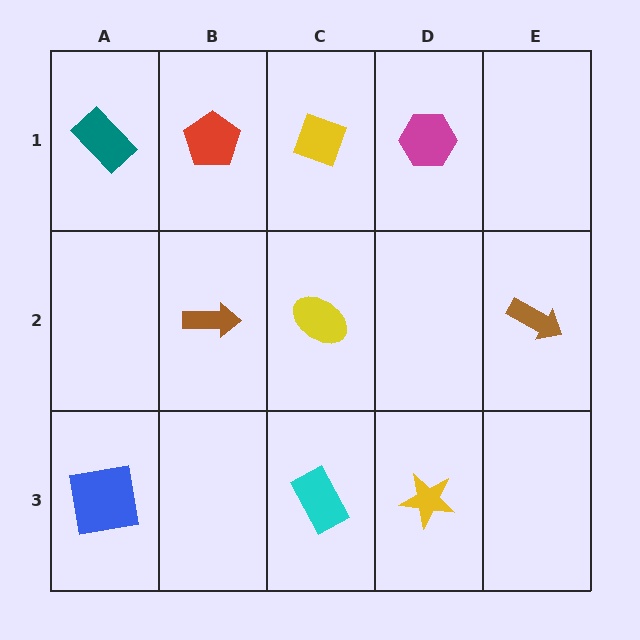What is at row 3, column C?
A cyan rectangle.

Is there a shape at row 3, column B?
No, that cell is empty.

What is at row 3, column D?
A yellow star.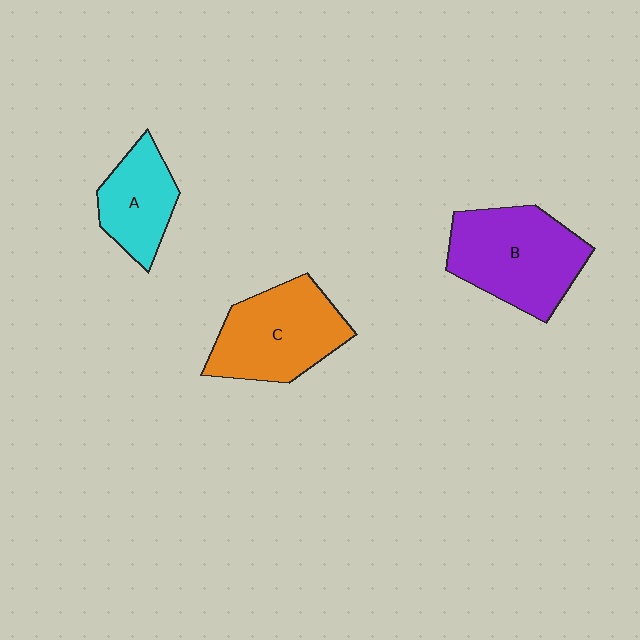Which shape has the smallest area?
Shape A (cyan).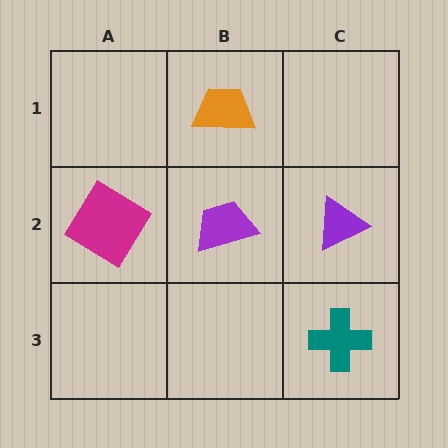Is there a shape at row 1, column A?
No, that cell is empty.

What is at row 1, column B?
An orange trapezoid.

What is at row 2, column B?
A purple trapezoid.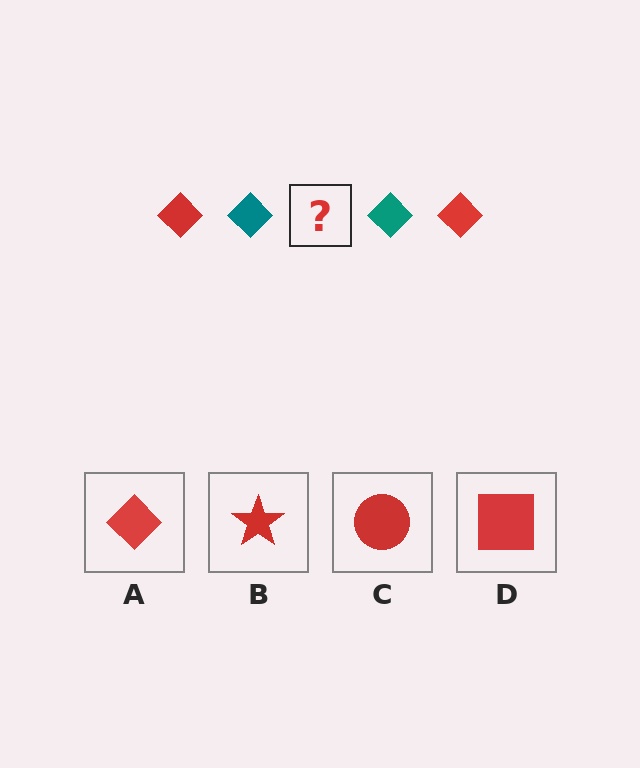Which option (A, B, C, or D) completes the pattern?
A.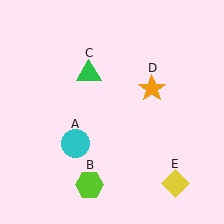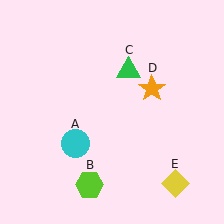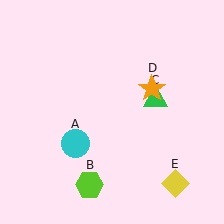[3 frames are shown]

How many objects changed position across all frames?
1 object changed position: green triangle (object C).